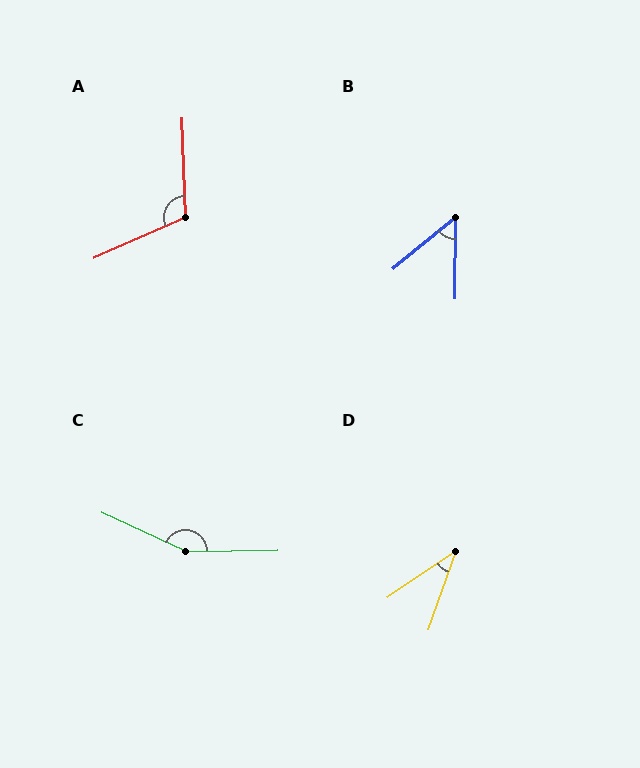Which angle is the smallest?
D, at approximately 37 degrees.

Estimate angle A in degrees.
Approximately 112 degrees.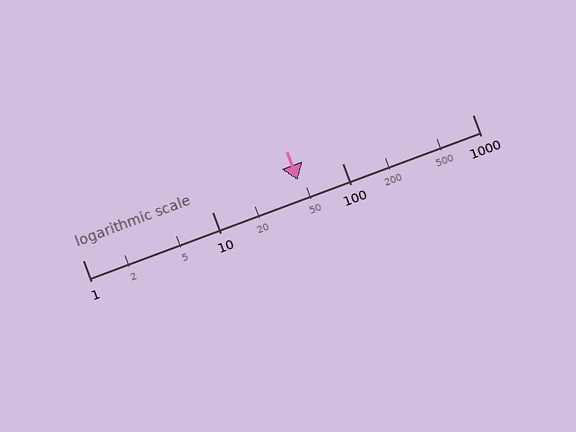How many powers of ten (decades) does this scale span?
The scale spans 3 decades, from 1 to 1000.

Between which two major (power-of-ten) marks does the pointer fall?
The pointer is between 10 and 100.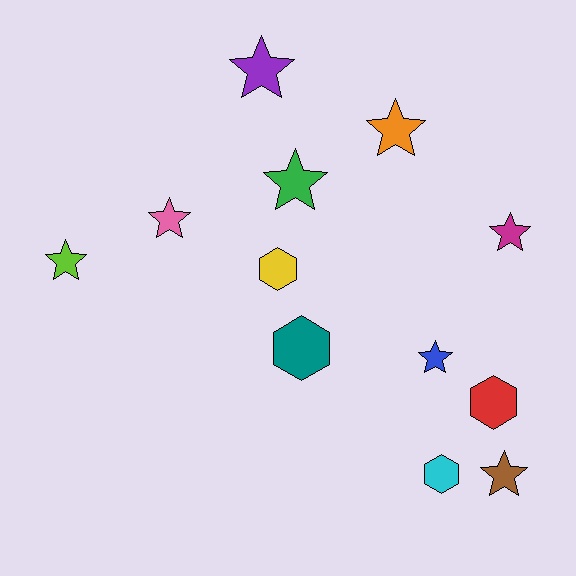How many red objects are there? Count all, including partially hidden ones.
There is 1 red object.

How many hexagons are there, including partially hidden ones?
There are 4 hexagons.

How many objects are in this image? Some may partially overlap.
There are 12 objects.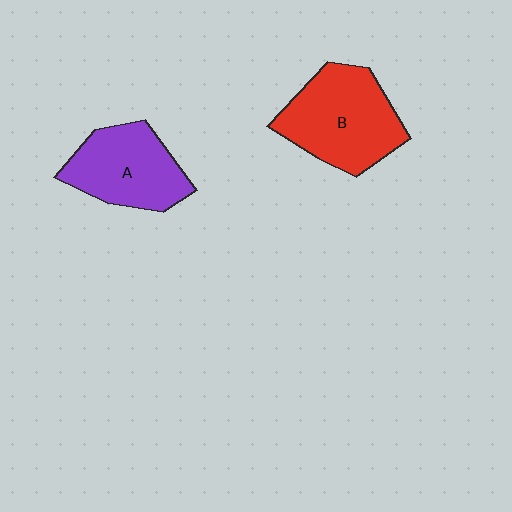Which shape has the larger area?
Shape B (red).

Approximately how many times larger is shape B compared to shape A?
Approximately 1.2 times.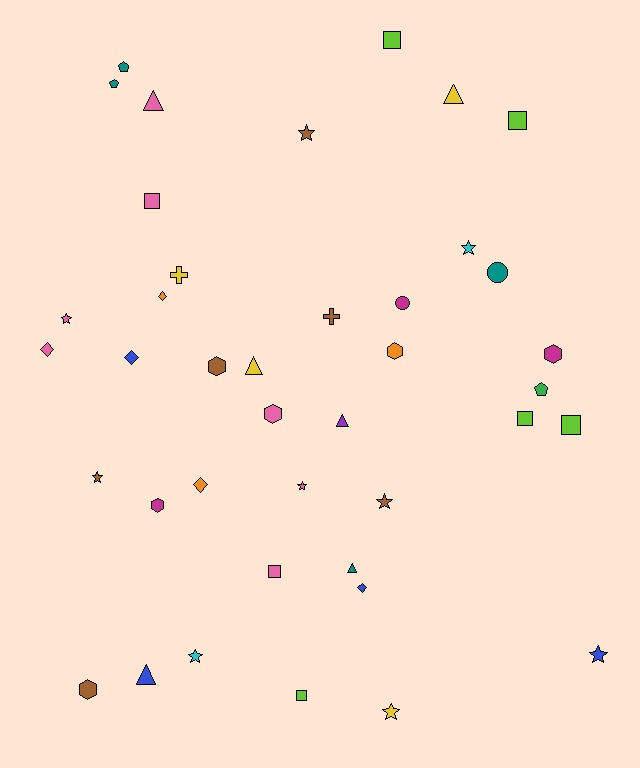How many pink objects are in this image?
There are 7 pink objects.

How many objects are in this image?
There are 40 objects.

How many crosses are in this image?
There are 2 crosses.